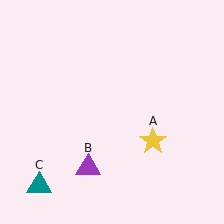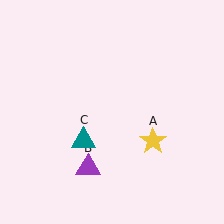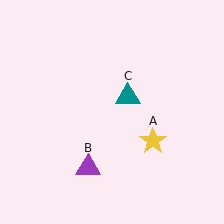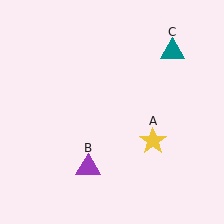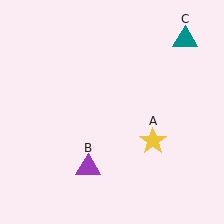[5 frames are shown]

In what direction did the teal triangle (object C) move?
The teal triangle (object C) moved up and to the right.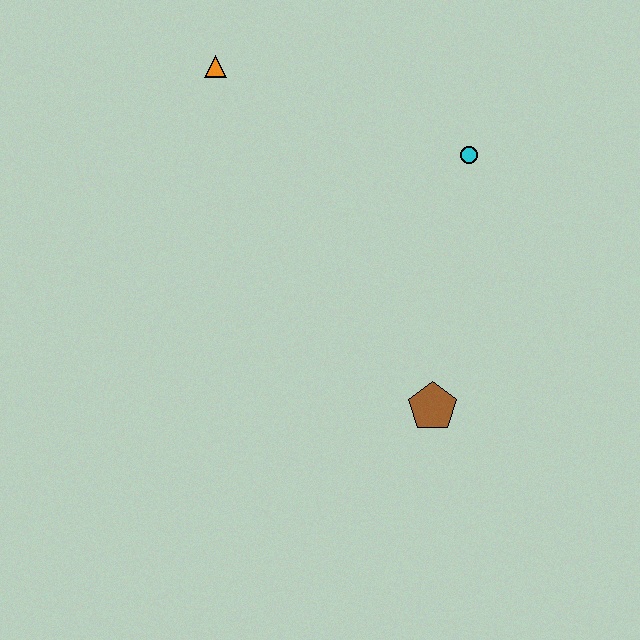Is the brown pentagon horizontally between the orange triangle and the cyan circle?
Yes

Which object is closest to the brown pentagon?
The cyan circle is closest to the brown pentagon.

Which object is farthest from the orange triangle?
The brown pentagon is farthest from the orange triangle.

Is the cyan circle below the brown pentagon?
No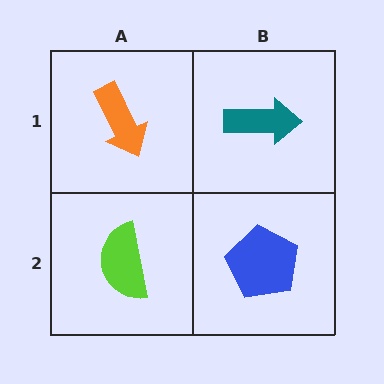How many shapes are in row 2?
2 shapes.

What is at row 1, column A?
An orange arrow.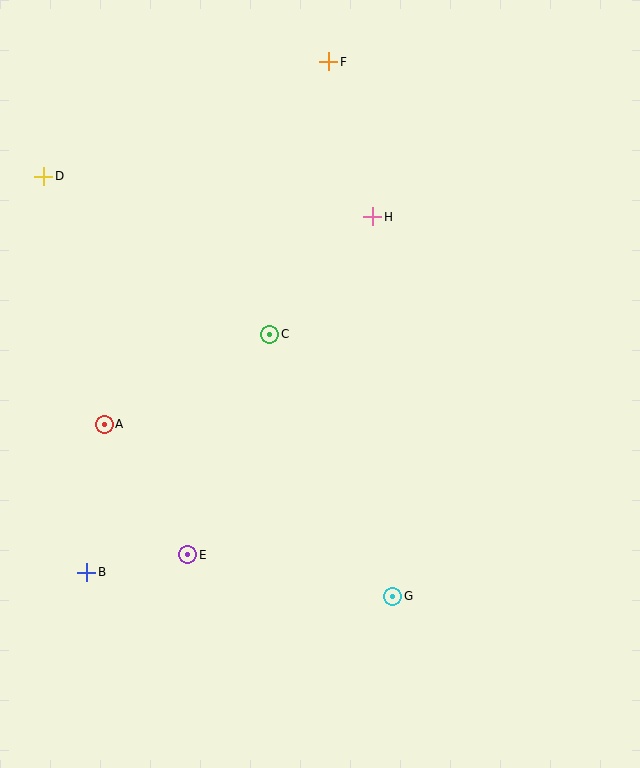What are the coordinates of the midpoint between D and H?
The midpoint between D and H is at (208, 197).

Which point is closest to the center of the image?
Point C at (270, 334) is closest to the center.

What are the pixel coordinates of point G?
Point G is at (393, 596).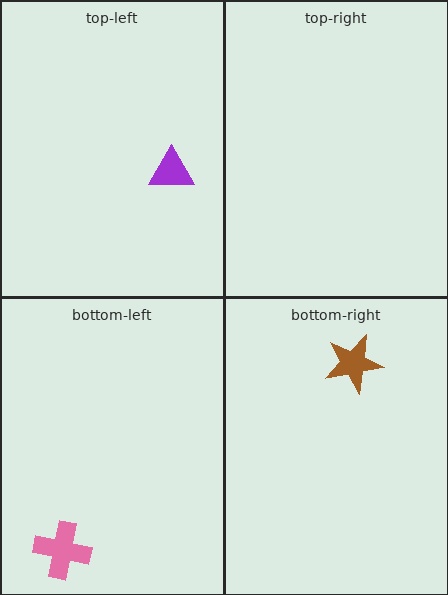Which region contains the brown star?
The bottom-right region.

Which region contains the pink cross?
The bottom-left region.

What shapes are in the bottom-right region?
The brown star.